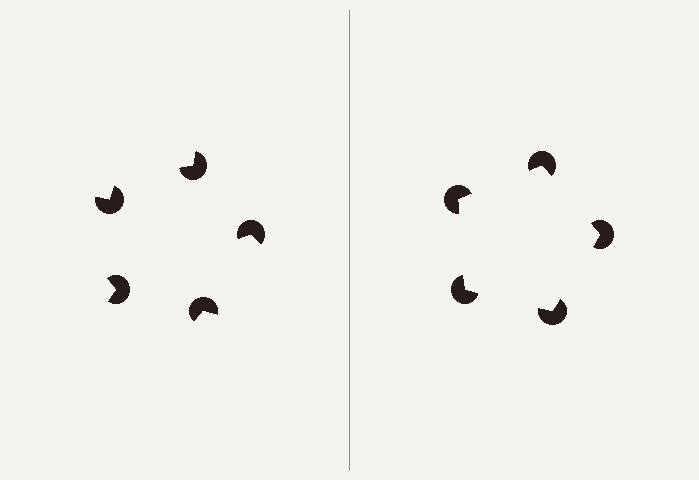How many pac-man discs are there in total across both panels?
10 — 5 on each side.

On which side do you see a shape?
An illusory pentagon appears on the right side. On the left side the wedge cuts are rotated, so no coherent shape forms.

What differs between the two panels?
The pac-man discs are positioned identically on both sides; only the wedge orientations differ. On the right they align to a pentagon; on the left they are misaligned.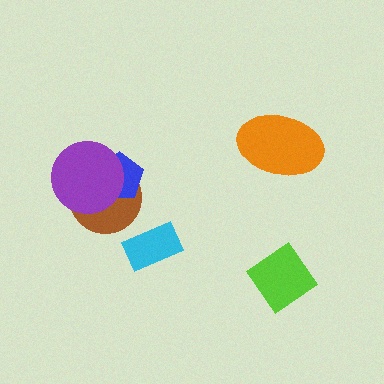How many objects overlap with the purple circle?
2 objects overlap with the purple circle.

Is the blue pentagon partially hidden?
Yes, it is partially covered by another shape.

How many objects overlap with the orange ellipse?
0 objects overlap with the orange ellipse.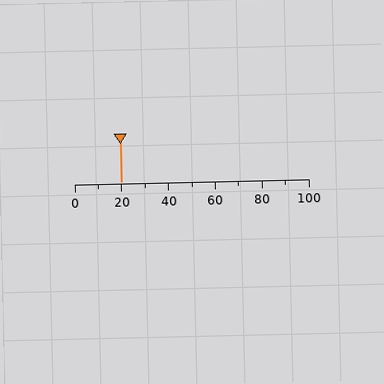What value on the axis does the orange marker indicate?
The marker indicates approximately 20.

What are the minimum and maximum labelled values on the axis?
The axis runs from 0 to 100.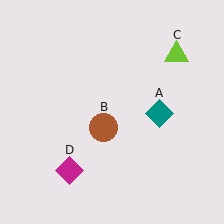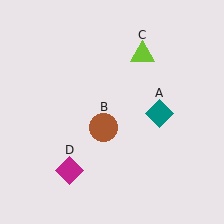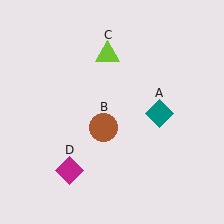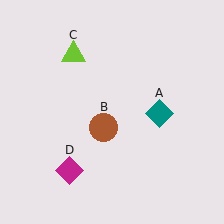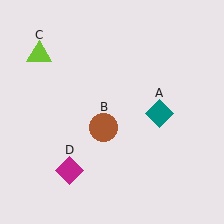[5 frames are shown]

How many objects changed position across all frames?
1 object changed position: lime triangle (object C).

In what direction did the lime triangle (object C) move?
The lime triangle (object C) moved left.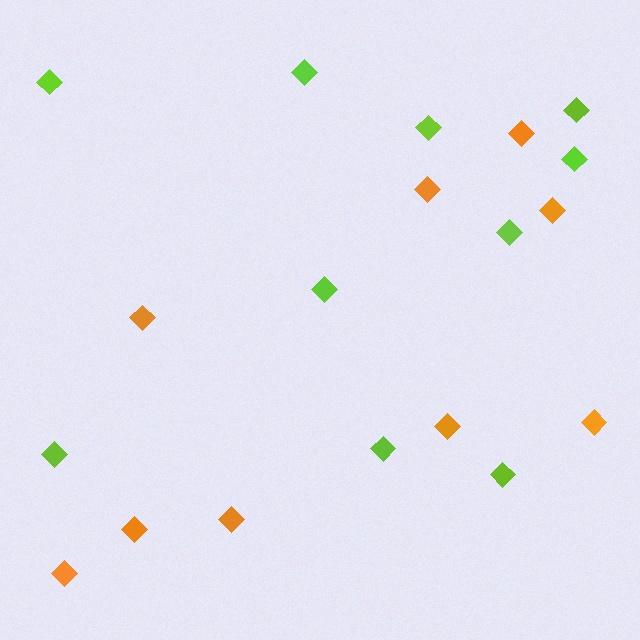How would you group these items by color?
There are 2 groups: one group of orange diamonds (9) and one group of lime diamonds (10).